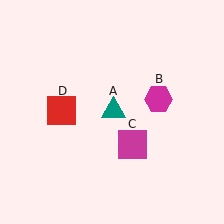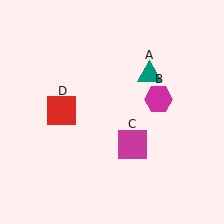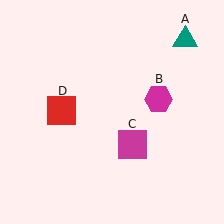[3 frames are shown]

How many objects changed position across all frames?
1 object changed position: teal triangle (object A).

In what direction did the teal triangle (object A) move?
The teal triangle (object A) moved up and to the right.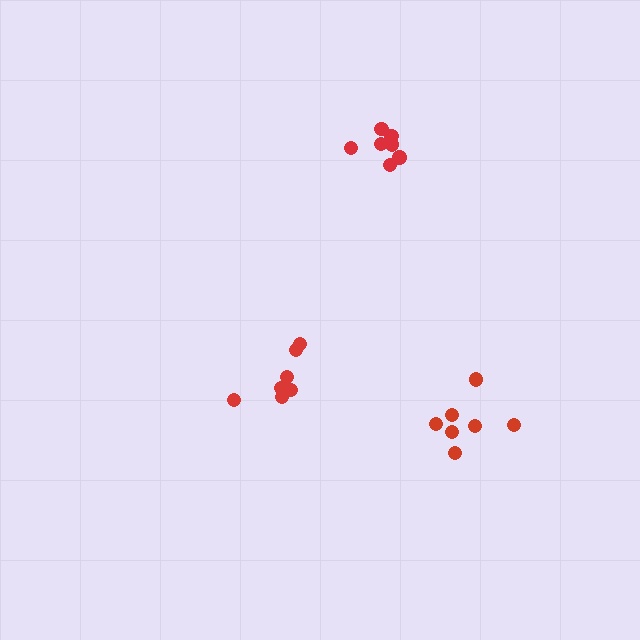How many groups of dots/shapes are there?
There are 3 groups.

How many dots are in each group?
Group 1: 7 dots, Group 2: 7 dots, Group 3: 7 dots (21 total).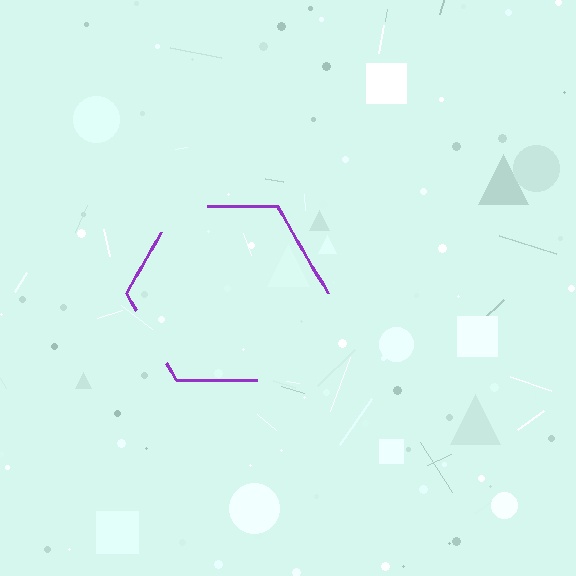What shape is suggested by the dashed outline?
The dashed outline suggests a hexagon.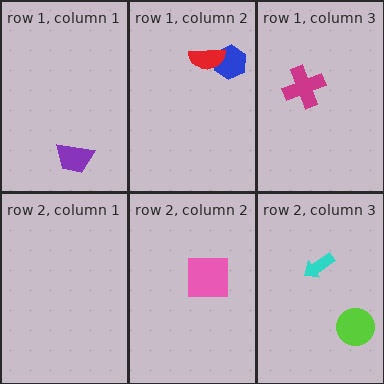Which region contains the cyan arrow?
The row 2, column 3 region.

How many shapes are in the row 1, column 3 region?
1.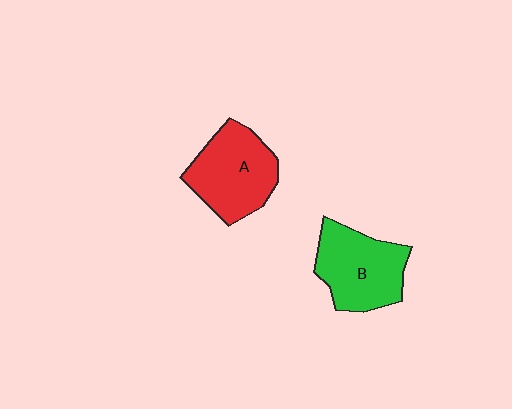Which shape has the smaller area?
Shape B (green).